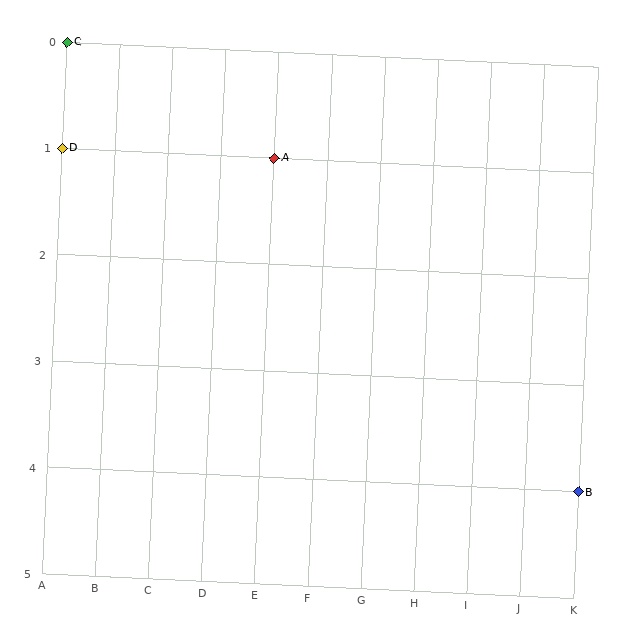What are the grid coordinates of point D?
Point D is at grid coordinates (A, 1).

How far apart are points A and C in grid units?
Points A and C are 4 columns and 1 row apart (about 4.1 grid units diagonally).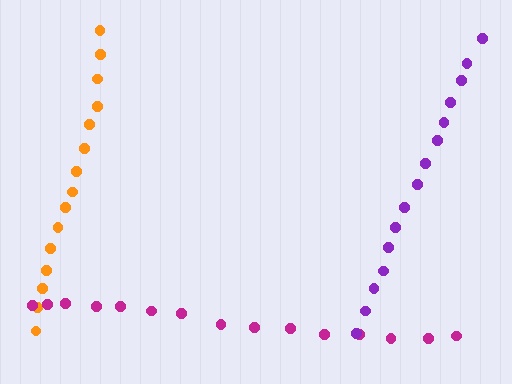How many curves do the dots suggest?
There are 3 distinct paths.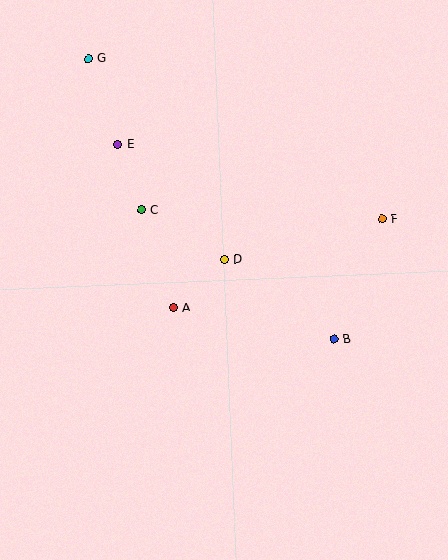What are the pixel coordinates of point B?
Point B is at (334, 339).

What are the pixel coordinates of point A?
Point A is at (173, 308).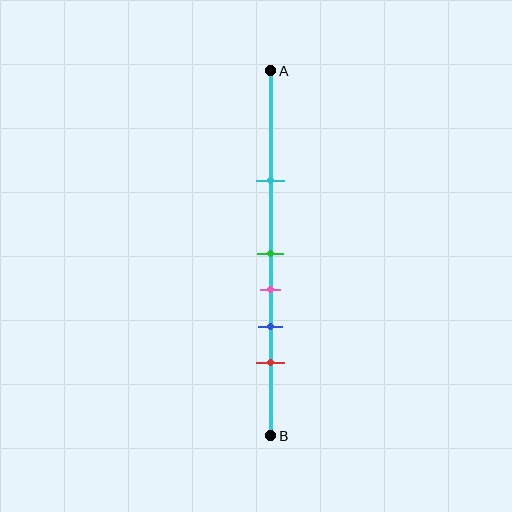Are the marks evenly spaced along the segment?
No, the marks are not evenly spaced.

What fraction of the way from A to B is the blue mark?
The blue mark is approximately 70% (0.7) of the way from A to B.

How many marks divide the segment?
There are 5 marks dividing the segment.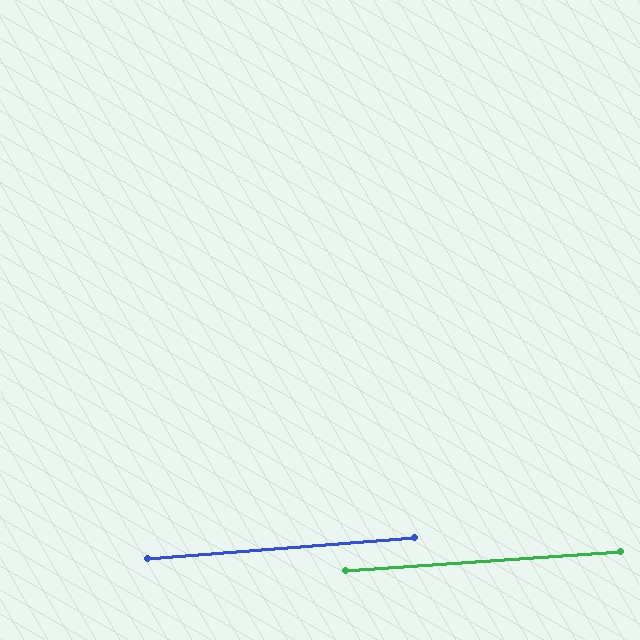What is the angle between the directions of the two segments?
Approximately 1 degree.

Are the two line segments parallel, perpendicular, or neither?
Parallel — their directions differ by only 0.6°.